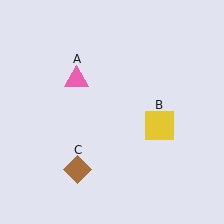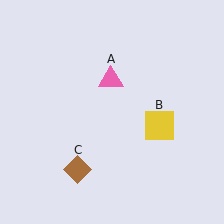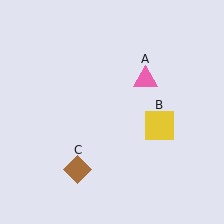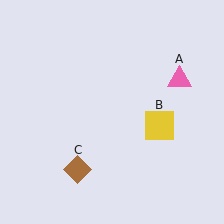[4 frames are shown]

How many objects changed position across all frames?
1 object changed position: pink triangle (object A).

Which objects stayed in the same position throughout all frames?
Yellow square (object B) and brown diamond (object C) remained stationary.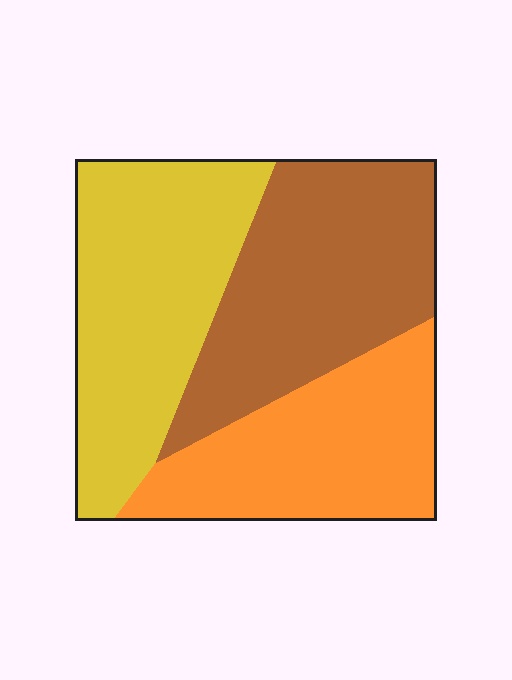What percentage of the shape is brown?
Brown takes up about one third (1/3) of the shape.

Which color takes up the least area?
Orange, at roughly 30%.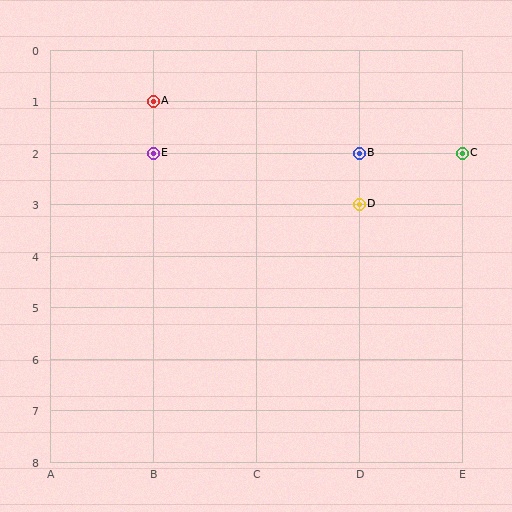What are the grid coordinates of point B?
Point B is at grid coordinates (D, 2).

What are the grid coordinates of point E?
Point E is at grid coordinates (B, 2).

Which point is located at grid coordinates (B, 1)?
Point A is at (B, 1).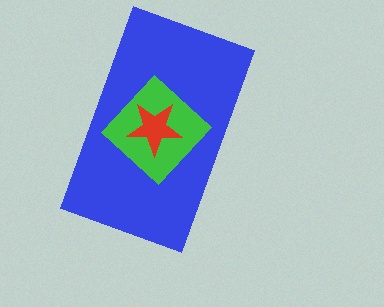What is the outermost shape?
The blue rectangle.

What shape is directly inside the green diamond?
The red star.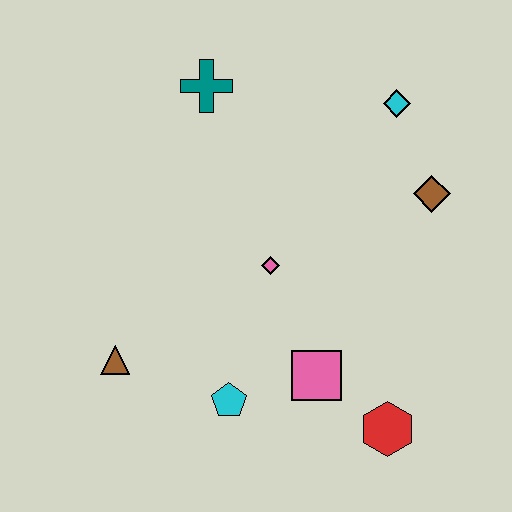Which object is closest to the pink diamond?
The pink square is closest to the pink diamond.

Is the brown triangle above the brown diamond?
No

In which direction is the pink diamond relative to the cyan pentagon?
The pink diamond is above the cyan pentagon.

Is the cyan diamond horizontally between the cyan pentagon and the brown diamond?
Yes